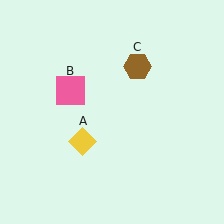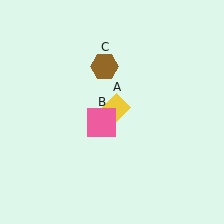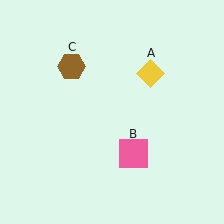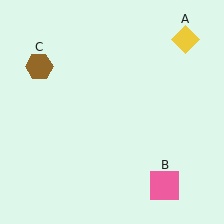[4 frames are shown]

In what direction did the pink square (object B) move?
The pink square (object B) moved down and to the right.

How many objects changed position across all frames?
3 objects changed position: yellow diamond (object A), pink square (object B), brown hexagon (object C).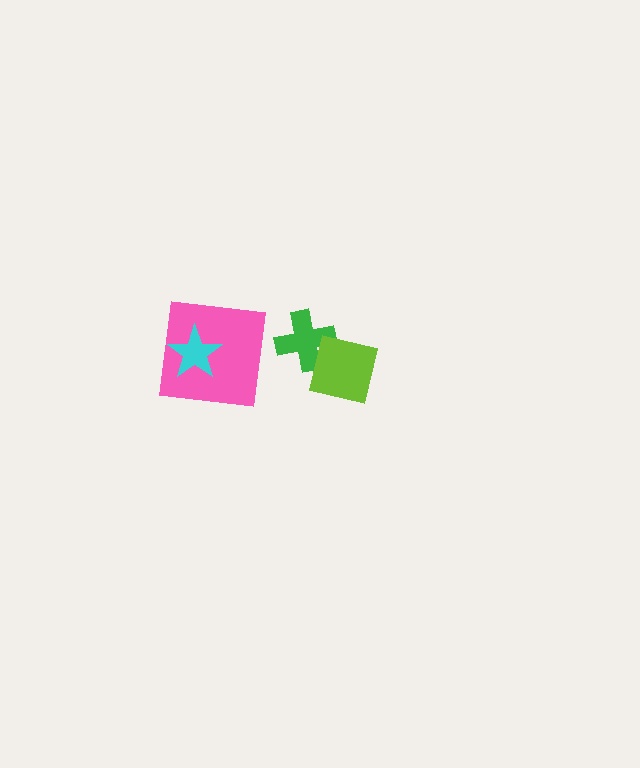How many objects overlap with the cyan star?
1 object overlaps with the cyan star.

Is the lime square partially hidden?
No, no other shape covers it.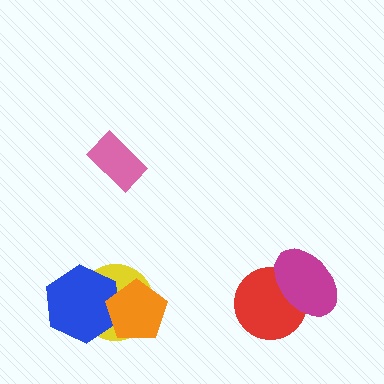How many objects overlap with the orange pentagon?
2 objects overlap with the orange pentagon.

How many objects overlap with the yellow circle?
2 objects overlap with the yellow circle.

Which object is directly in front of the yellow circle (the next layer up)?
The blue hexagon is directly in front of the yellow circle.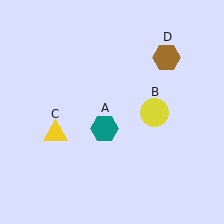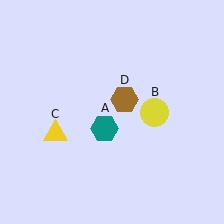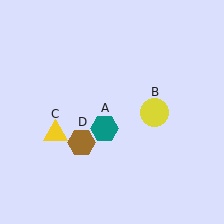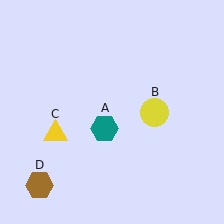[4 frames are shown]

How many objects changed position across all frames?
1 object changed position: brown hexagon (object D).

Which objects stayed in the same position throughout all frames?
Teal hexagon (object A) and yellow circle (object B) and yellow triangle (object C) remained stationary.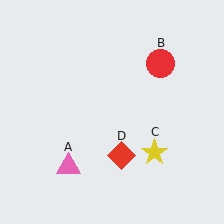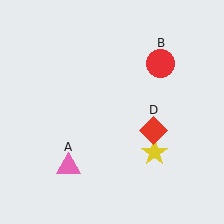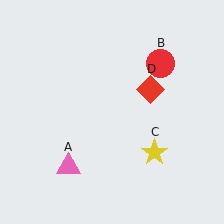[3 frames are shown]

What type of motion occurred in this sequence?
The red diamond (object D) rotated counterclockwise around the center of the scene.